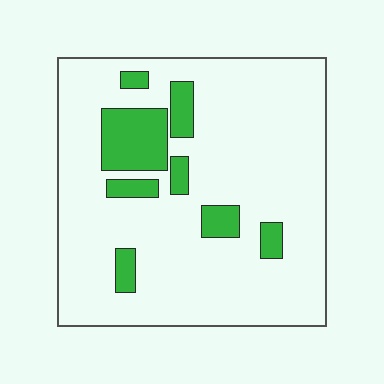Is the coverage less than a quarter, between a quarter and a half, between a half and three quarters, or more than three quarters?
Less than a quarter.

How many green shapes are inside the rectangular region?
8.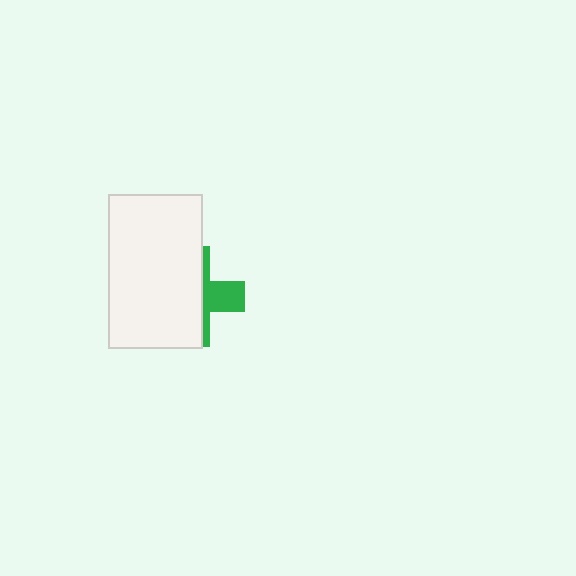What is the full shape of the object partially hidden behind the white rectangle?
The partially hidden object is a green cross.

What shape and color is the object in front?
The object in front is a white rectangle.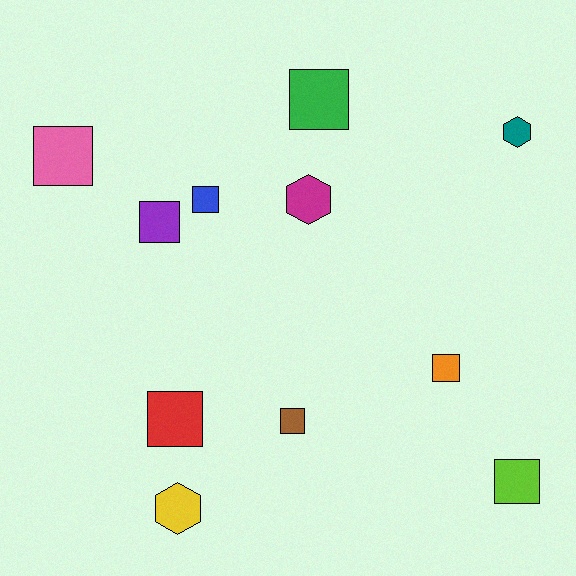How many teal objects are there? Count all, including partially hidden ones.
There is 1 teal object.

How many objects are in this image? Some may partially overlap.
There are 11 objects.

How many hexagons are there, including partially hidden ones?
There are 3 hexagons.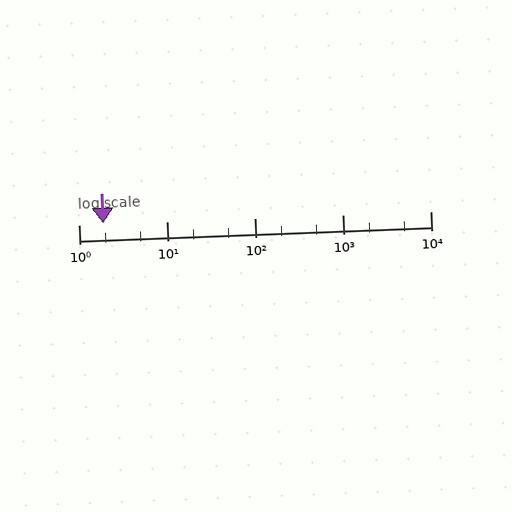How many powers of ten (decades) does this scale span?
The scale spans 4 decades, from 1 to 10000.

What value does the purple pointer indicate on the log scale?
The pointer indicates approximately 1.9.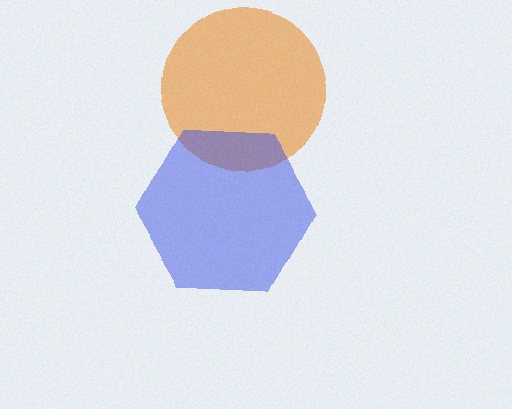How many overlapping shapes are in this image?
There are 2 overlapping shapes in the image.